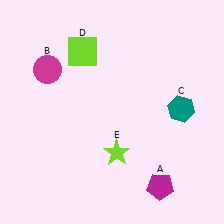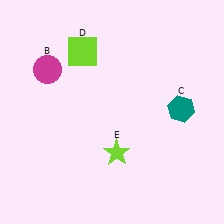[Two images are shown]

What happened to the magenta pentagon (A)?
The magenta pentagon (A) was removed in Image 2. It was in the bottom-right area of Image 1.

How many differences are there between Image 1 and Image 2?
There is 1 difference between the two images.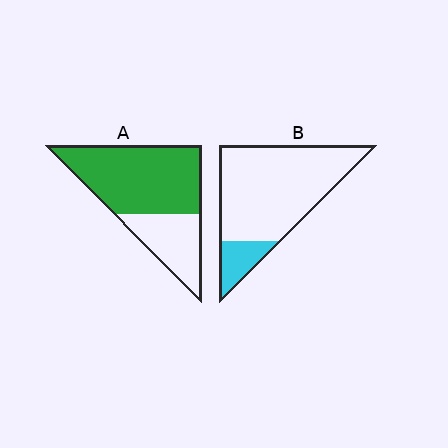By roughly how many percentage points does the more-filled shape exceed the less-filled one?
By roughly 50 percentage points (A over B).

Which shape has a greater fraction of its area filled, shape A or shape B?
Shape A.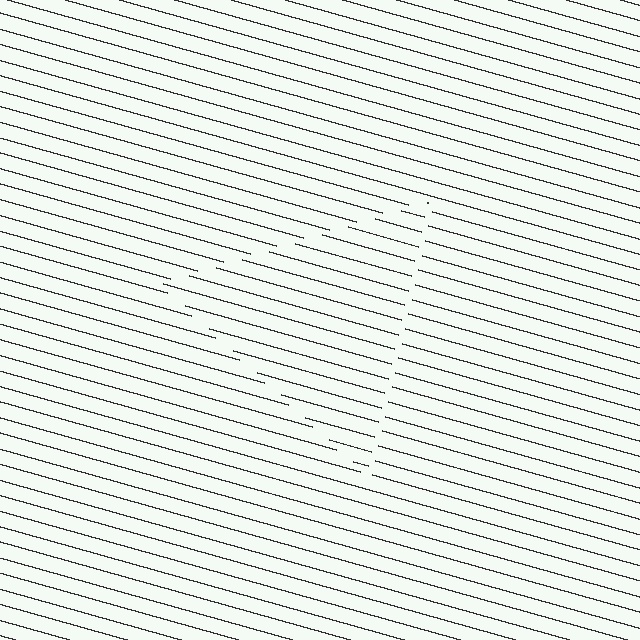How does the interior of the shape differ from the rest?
The interior of the shape contains the same grating, shifted by half a period — the contour is defined by the phase discontinuity where line-ends from the inner and outer gratings abut.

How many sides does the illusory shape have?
3 sides — the line-ends trace a triangle.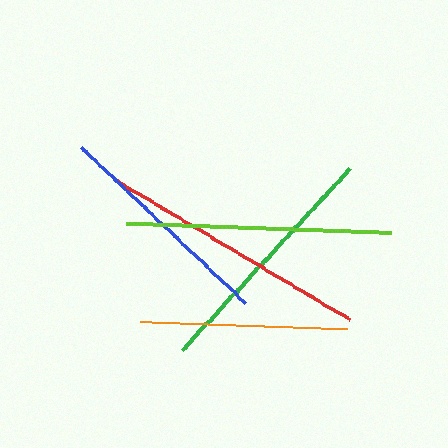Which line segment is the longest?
The red line is the longest at approximately 273 pixels.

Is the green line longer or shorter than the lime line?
The lime line is longer than the green line.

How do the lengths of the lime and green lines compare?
The lime and green lines are approximately the same length.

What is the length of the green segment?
The green segment is approximately 246 pixels long.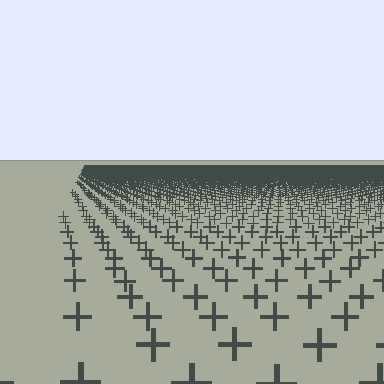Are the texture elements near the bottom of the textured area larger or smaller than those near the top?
Larger. Near the bottom, elements are closer to the viewer and appear at a bigger on-screen size.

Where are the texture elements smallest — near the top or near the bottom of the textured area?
Near the top.